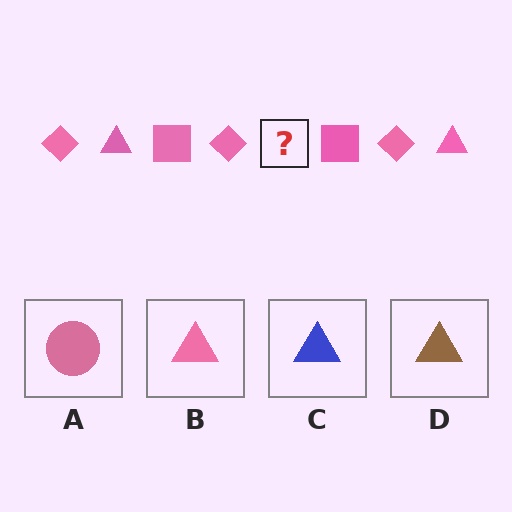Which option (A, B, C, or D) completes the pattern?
B.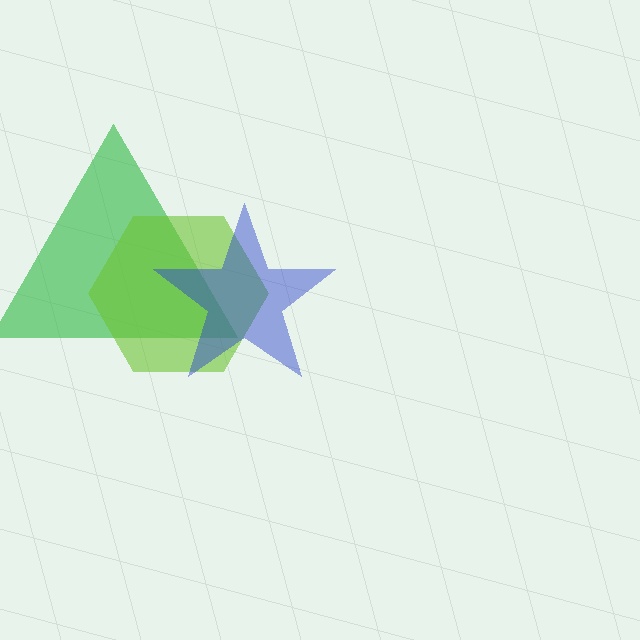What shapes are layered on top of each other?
The layered shapes are: a green triangle, a lime hexagon, a blue star.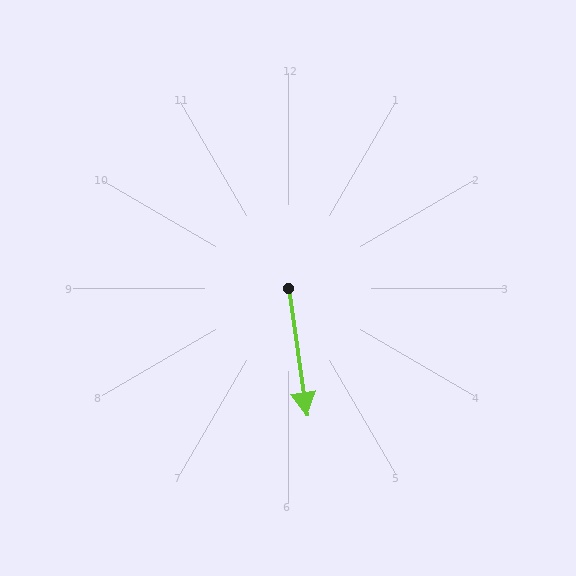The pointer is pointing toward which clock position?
Roughly 6 o'clock.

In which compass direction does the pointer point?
South.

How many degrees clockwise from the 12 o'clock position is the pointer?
Approximately 172 degrees.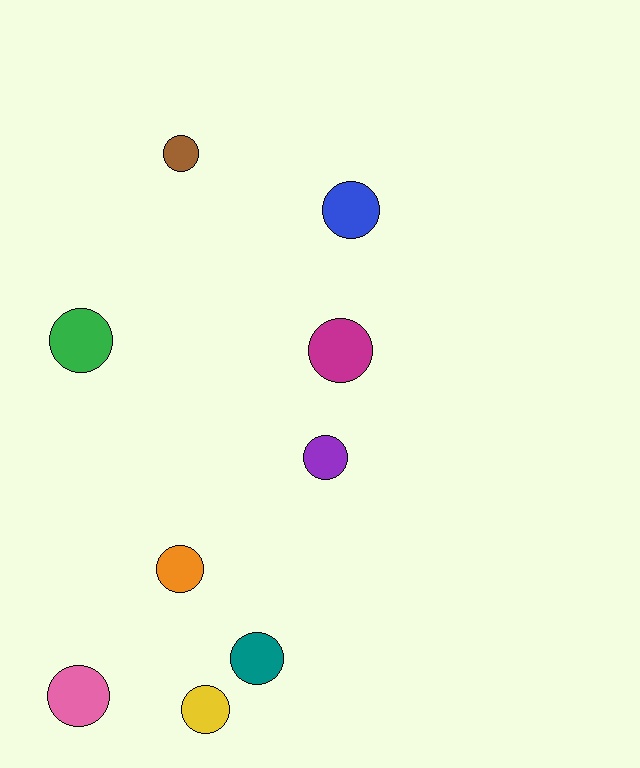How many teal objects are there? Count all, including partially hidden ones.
There is 1 teal object.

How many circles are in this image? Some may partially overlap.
There are 9 circles.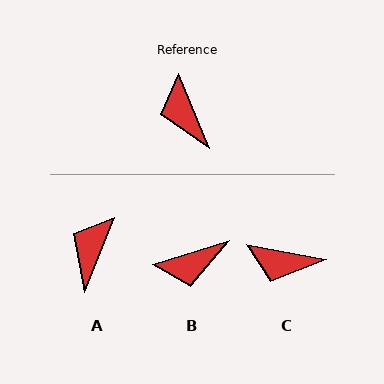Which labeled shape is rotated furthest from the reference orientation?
B, about 85 degrees away.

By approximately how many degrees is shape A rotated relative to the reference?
Approximately 45 degrees clockwise.